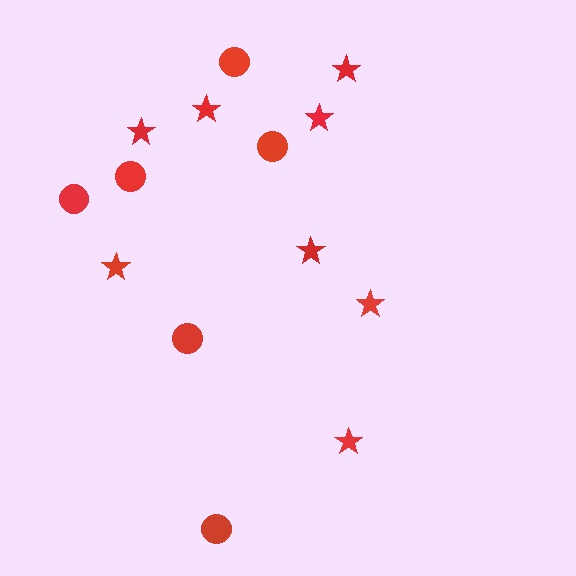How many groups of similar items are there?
There are 2 groups: one group of circles (6) and one group of stars (8).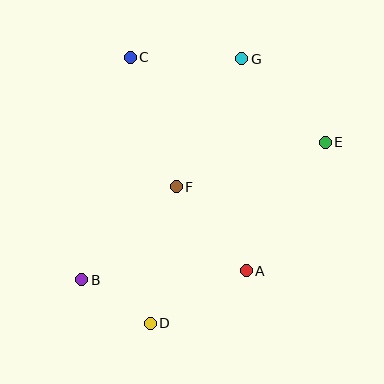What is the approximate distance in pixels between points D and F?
The distance between D and F is approximately 139 pixels.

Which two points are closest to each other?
Points B and D are closest to each other.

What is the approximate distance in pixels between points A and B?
The distance between A and B is approximately 165 pixels.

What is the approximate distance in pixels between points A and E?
The distance between A and E is approximately 151 pixels.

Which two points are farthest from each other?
Points D and G are farthest from each other.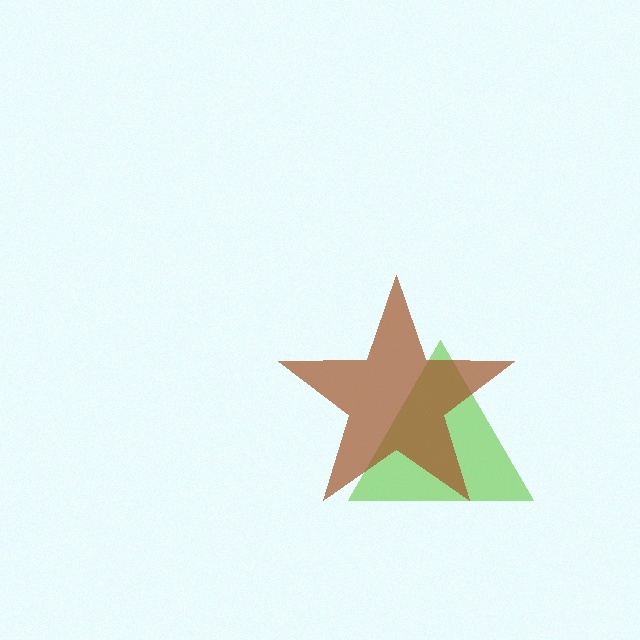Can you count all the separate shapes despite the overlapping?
Yes, there are 2 separate shapes.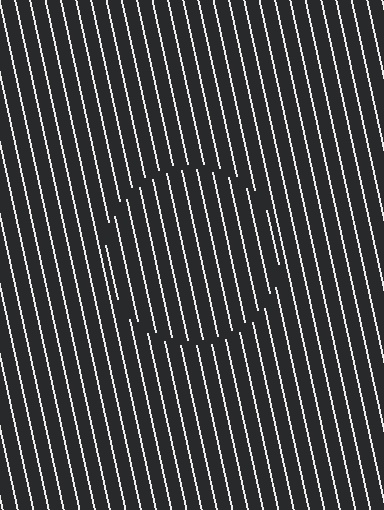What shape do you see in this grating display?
An illusory circle. The interior of the shape contains the same grating, shifted by half a period — the contour is defined by the phase discontinuity where line-ends from the inner and outer gratings abut.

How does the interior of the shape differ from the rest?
The interior of the shape contains the same grating, shifted by half a period — the contour is defined by the phase discontinuity where line-ends from the inner and outer gratings abut.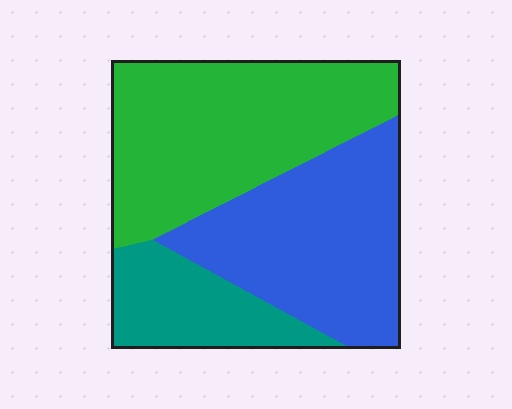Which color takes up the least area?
Teal, at roughly 20%.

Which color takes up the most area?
Green, at roughly 45%.